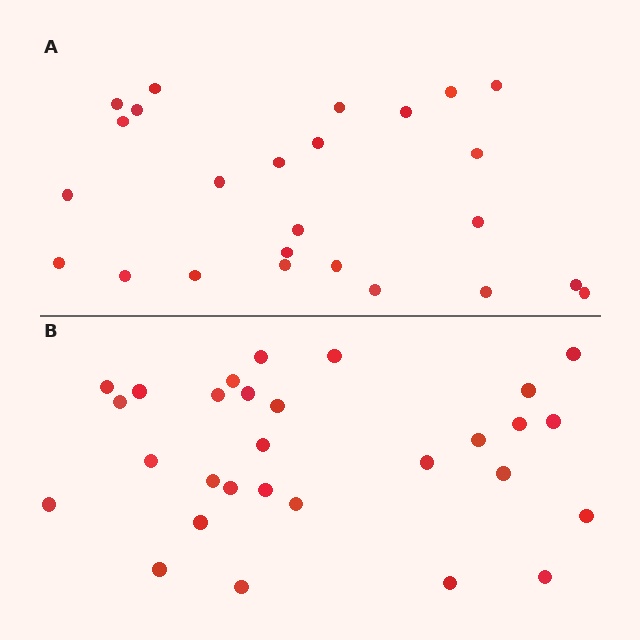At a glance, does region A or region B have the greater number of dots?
Region B (the bottom region) has more dots.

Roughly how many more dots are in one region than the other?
Region B has about 4 more dots than region A.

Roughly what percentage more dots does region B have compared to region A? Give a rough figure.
About 15% more.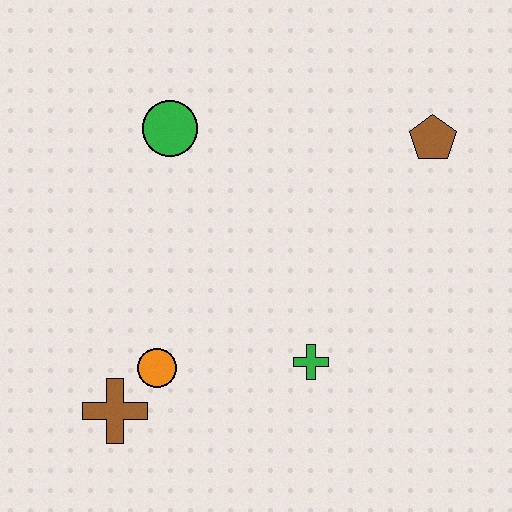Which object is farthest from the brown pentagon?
The brown cross is farthest from the brown pentagon.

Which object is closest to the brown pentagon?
The green cross is closest to the brown pentagon.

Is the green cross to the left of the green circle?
No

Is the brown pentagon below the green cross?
No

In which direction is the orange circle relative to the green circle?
The orange circle is below the green circle.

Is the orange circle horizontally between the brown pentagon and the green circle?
No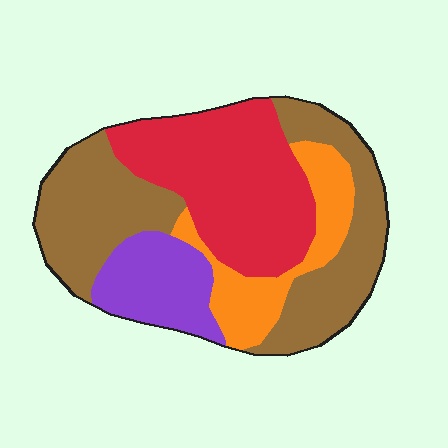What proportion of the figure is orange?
Orange covers about 15% of the figure.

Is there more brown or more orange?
Brown.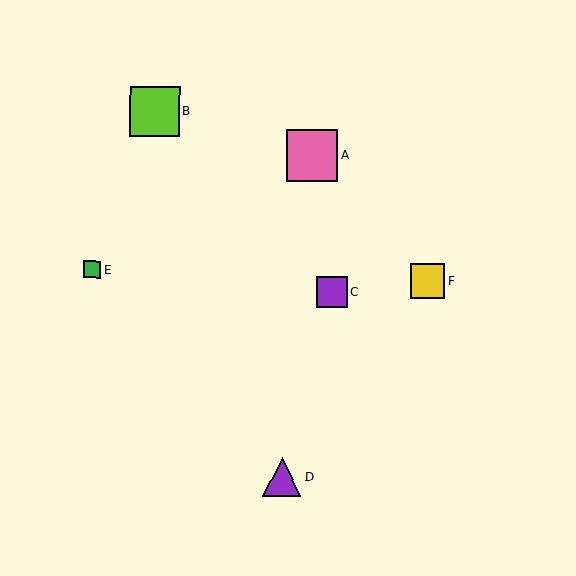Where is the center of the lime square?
The center of the lime square is at (155, 111).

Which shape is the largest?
The pink square (labeled A) is the largest.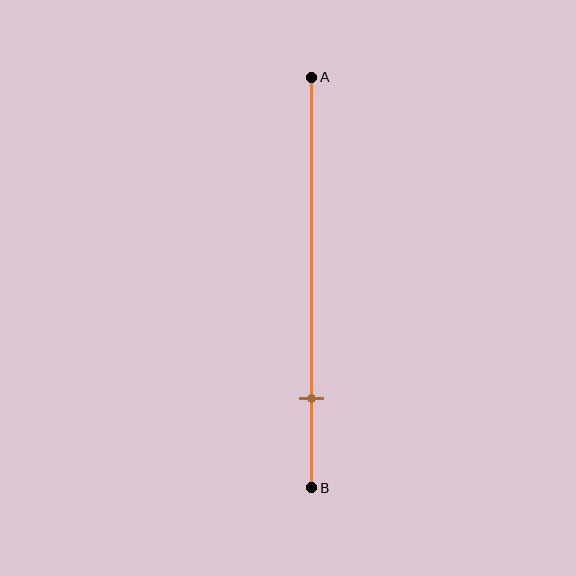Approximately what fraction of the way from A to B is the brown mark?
The brown mark is approximately 80% of the way from A to B.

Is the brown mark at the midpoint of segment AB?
No, the mark is at about 80% from A, not at the 50% midpoint.